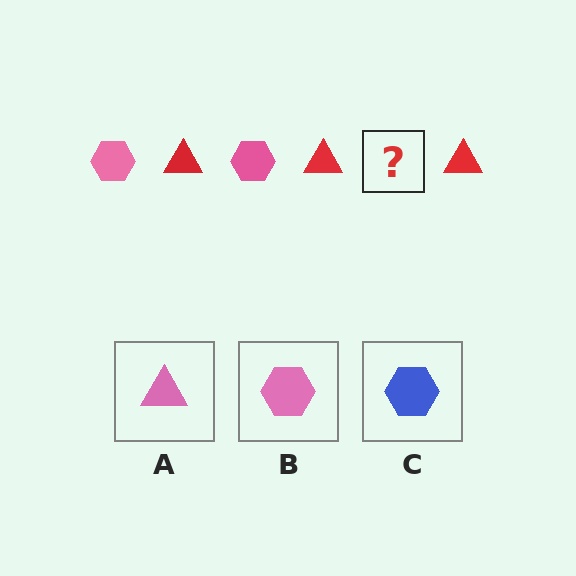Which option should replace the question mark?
Option B.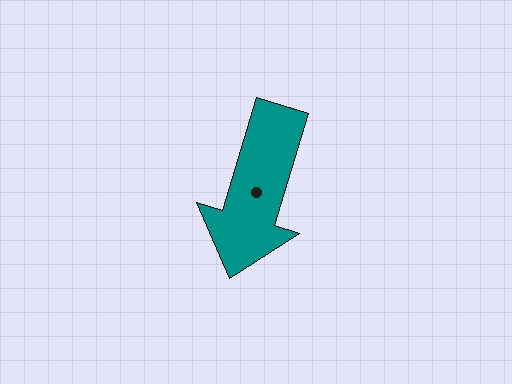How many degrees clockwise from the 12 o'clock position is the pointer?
Approximately 197 degrees.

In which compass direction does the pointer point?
South.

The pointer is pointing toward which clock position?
Roughly 7 o'clock.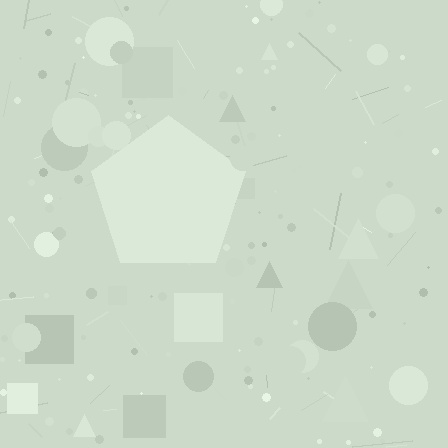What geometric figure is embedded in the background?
A pentagon is embedded in the background.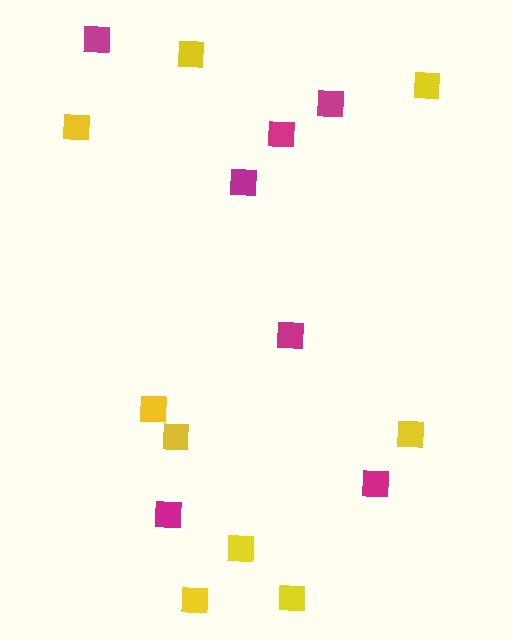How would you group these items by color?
There are 2 groups: one group of yellow squares (9) and one group of magenta squares (7).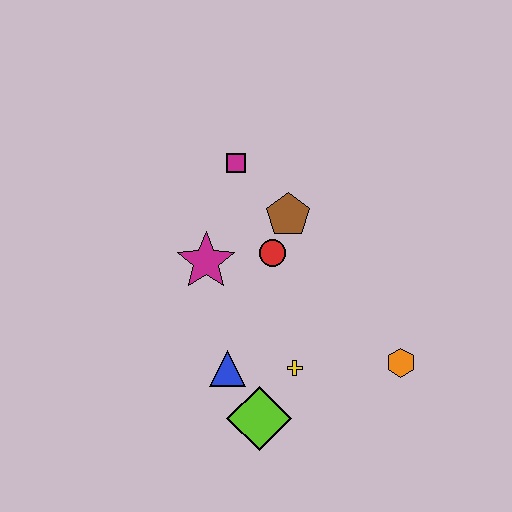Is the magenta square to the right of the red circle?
No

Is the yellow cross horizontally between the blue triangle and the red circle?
No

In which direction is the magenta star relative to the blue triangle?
The magenta star is above the blue triangle.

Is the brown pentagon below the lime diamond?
No